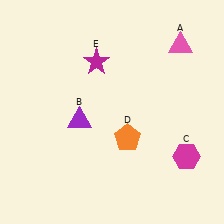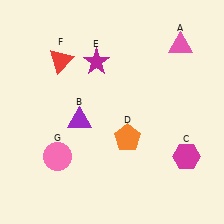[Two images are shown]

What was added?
A red triangle (F), a pink circle (G) were added in Image 2.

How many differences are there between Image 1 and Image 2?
There are 2 differences between the two images.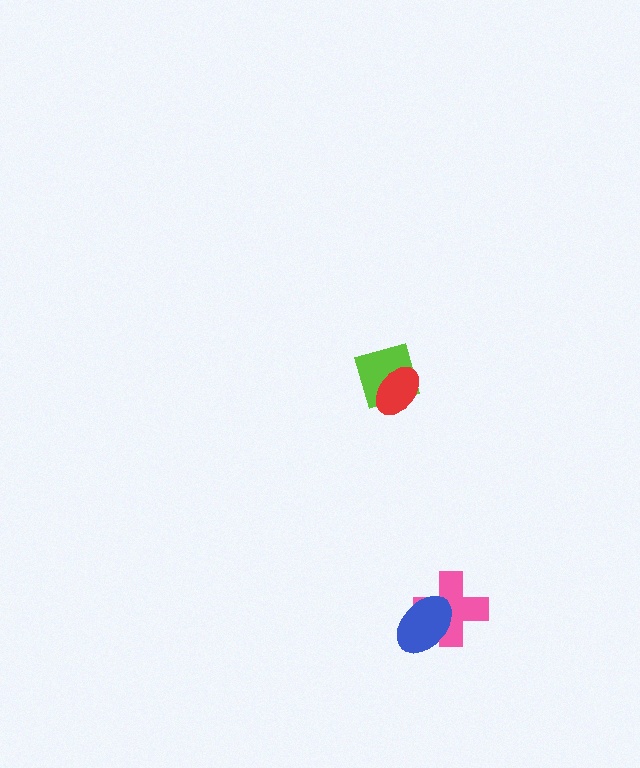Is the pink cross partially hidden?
Yes, it is partially covered by another shape.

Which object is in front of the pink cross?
The blue ellipse is in front of the pink cross.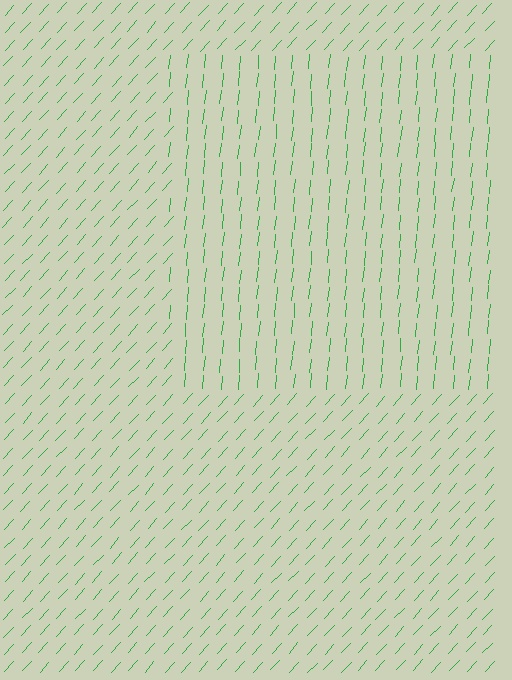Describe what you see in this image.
The image is filled with small green line segments. A rectangle region in the image has lines oriented differently from the surrounding lines, creating a visible texture boundary.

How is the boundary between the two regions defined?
The boundary is defined purely by a change in line orientation (approximately 36 degrees difference). All lines are the same color and thickness.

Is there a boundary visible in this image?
Yes, there is a texture boundary formed by a change in line orientation.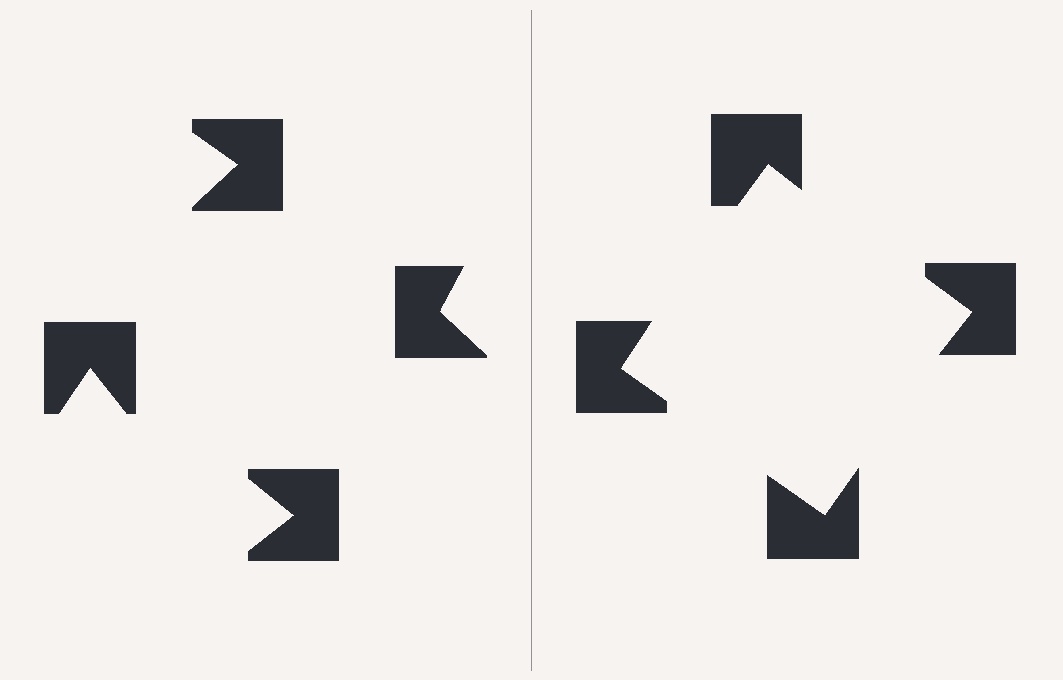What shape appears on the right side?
An illusory square.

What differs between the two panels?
The notched squares are positioned identically on both sides; only the wedge orientations differ. On the right they align to a square; on the left they are misaligned.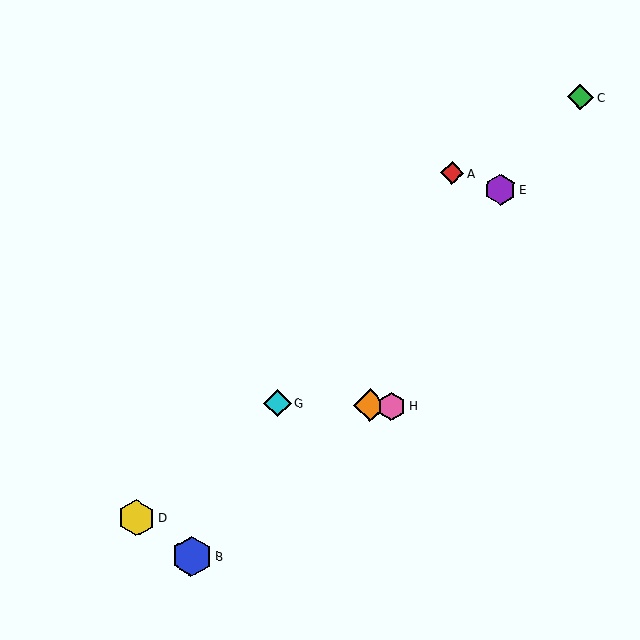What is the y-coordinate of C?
Object C is at y≈97.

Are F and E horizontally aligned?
No, F is at y≈406 and E is at y≈190.